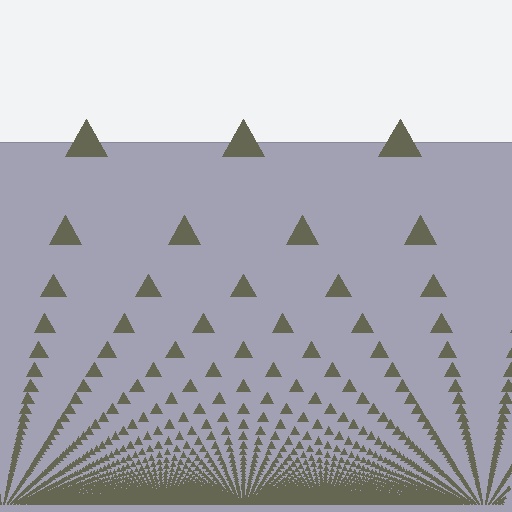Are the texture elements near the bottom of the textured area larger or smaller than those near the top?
Smaller. The gradient is inverted — elements near the bottom are smaller and denser.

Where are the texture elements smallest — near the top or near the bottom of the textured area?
Near the bottom.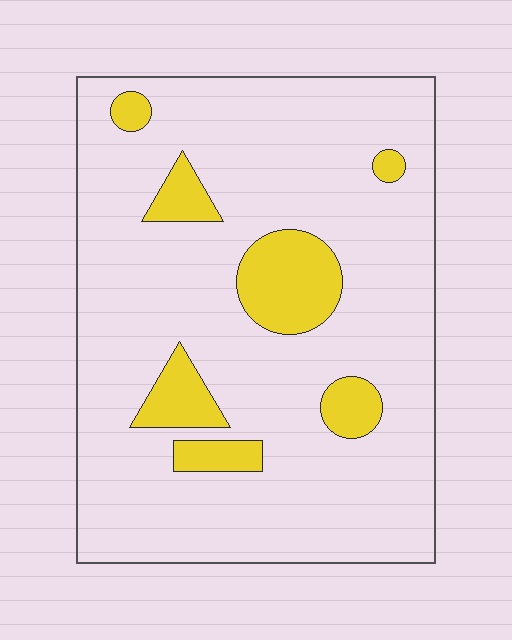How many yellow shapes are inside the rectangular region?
7.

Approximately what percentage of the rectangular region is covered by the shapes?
Approximately 15%.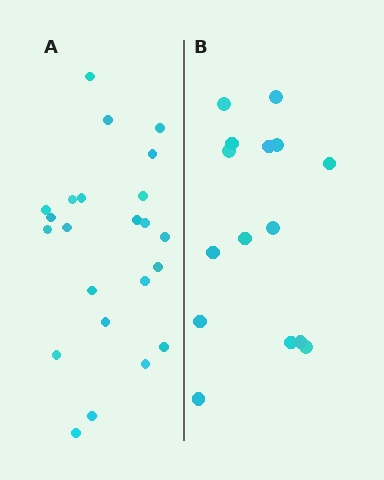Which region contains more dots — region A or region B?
Region A (the left region) has more dots.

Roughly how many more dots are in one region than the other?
Region A has roughly 8 or so more dots than region B.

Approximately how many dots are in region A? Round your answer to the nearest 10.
About 20 dots. (The exact count is 23, which rounds to 20.)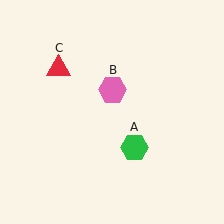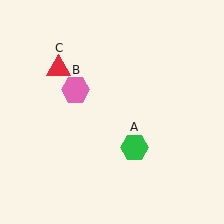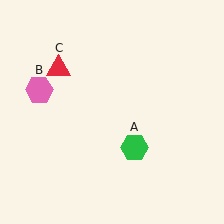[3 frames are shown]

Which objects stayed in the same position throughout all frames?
Green hexagon (object A) and red triangle (object C) remained stationary.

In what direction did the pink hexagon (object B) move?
The pink hexagon (object B) moved left.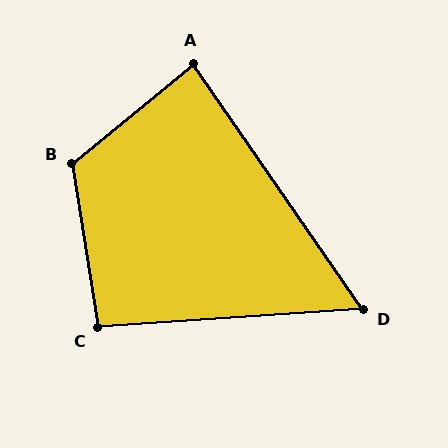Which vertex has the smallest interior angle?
D, at approximately 59 degrees.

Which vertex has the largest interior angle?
B, at approximately 121 degrees.